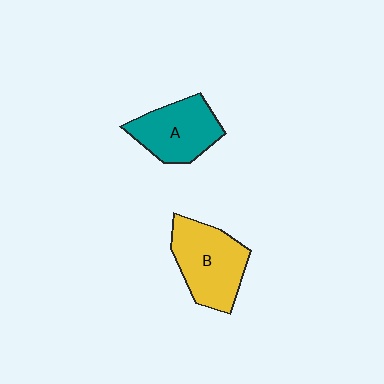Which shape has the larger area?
Shape B (yellow).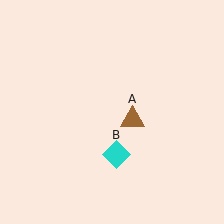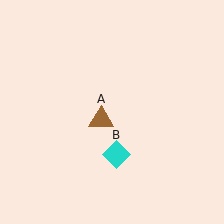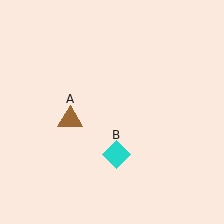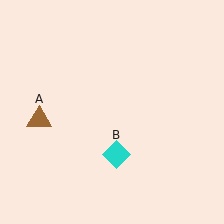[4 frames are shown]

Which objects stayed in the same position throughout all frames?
Cyan diamond (object B) remained stationary.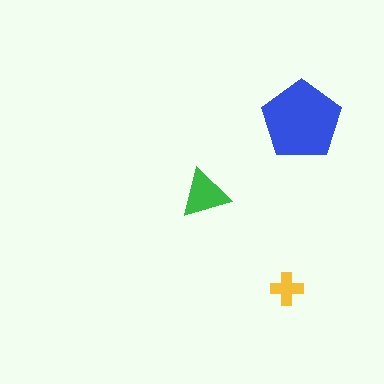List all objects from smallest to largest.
The yellow cross, the green triangle, the blue pentagon.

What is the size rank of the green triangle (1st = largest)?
2nd.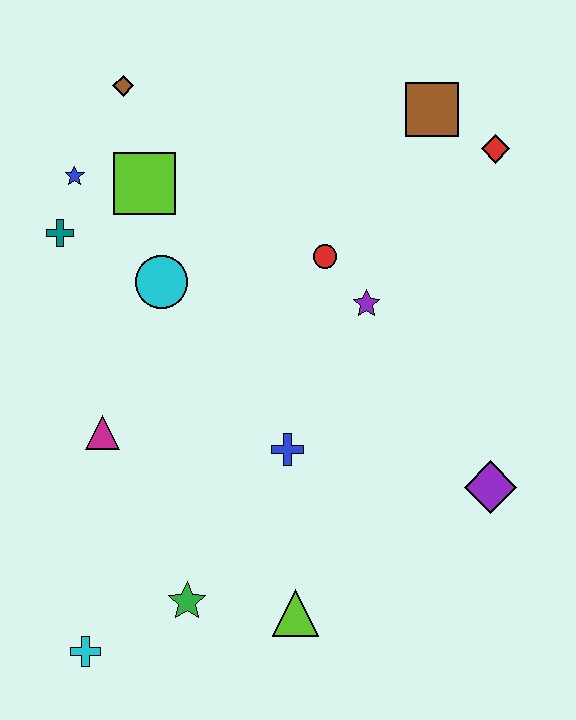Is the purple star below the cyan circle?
Yes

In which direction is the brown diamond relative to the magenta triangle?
The brown diamond is above the magenta triangle.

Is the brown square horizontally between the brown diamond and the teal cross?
No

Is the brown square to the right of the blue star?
Yes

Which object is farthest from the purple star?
The cyan cross is farthest from the purple star.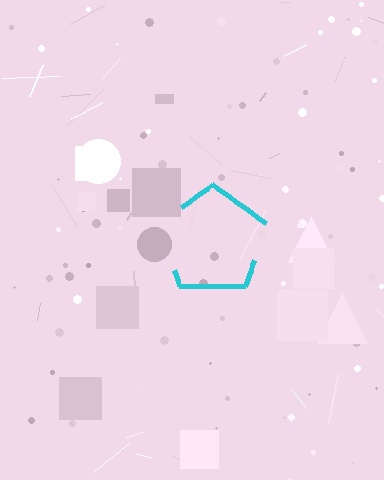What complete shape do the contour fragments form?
The contour fragments form a pentagon.